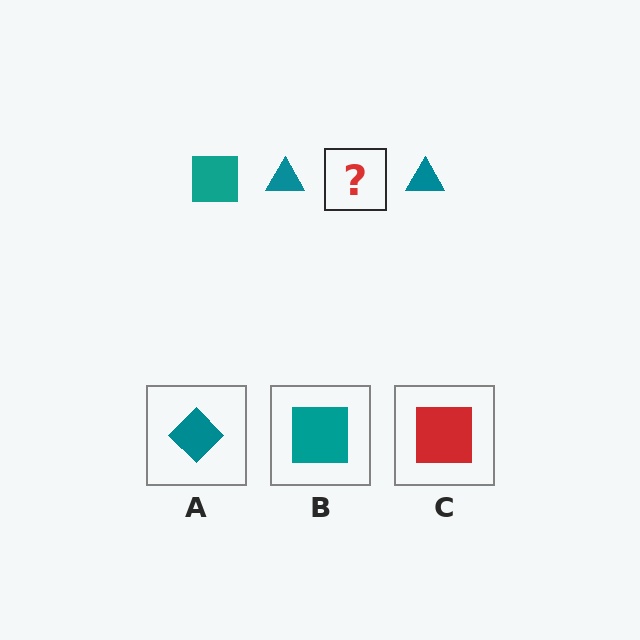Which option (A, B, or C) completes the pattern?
B.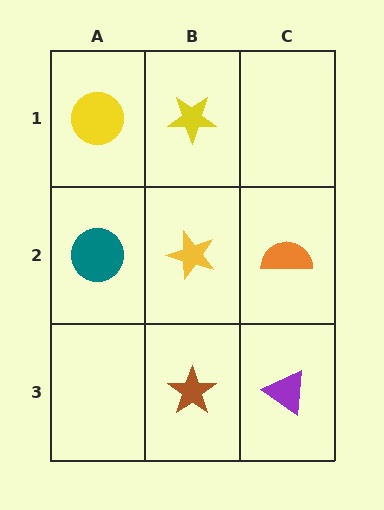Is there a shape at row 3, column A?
No, that cell is empty.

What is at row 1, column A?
A yellow circle.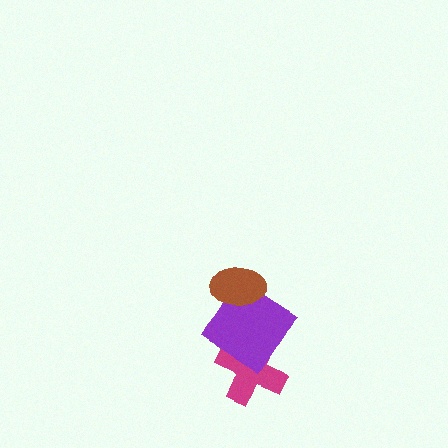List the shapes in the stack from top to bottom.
From top to bottom: the brown ellipse, the purple diamond, the magenta cross.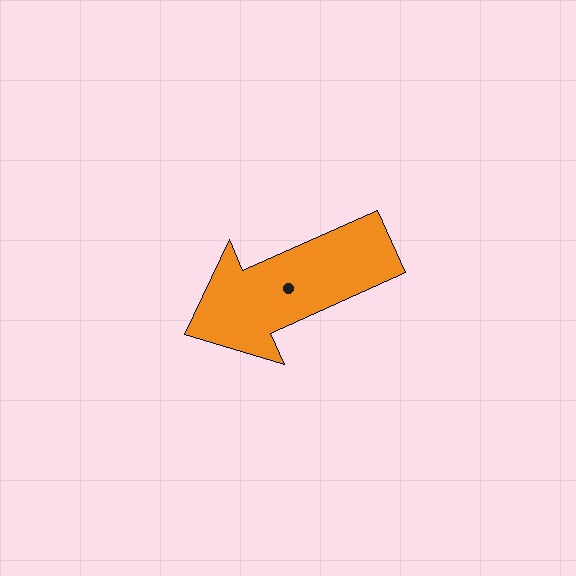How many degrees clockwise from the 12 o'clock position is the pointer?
Approximately 246 degrees.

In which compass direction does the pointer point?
Southwest.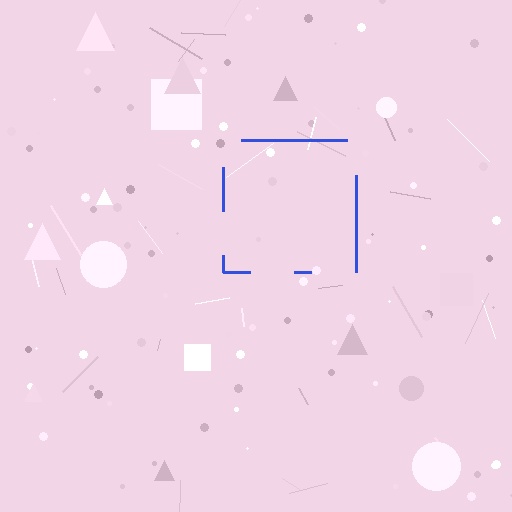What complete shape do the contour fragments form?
The contour fragments form a square.